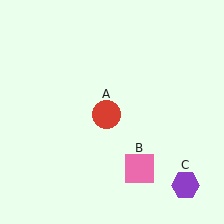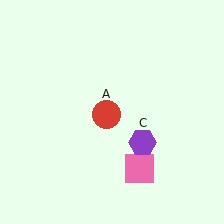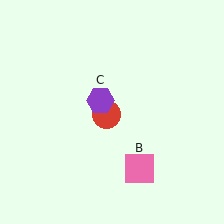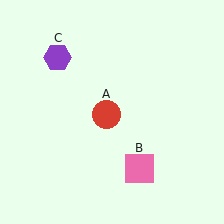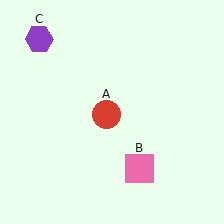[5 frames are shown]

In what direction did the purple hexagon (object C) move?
The purple hexagon (object C) moved up and to the left.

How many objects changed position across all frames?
1 object changed position: purple hexagon (object C).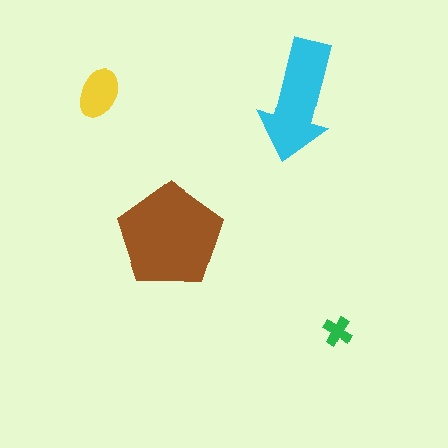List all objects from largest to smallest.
The brown pentagon, the cyan arrow, the yellow ellipse, the green cross.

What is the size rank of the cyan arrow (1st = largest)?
2nd.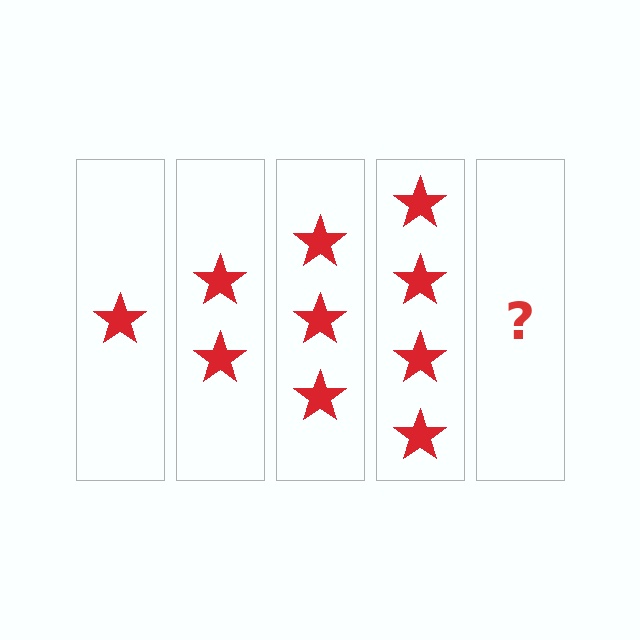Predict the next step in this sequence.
The next step is 5 stars.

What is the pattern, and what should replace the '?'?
The pattern is that each step adds one more star. The '?' should be 5 stars.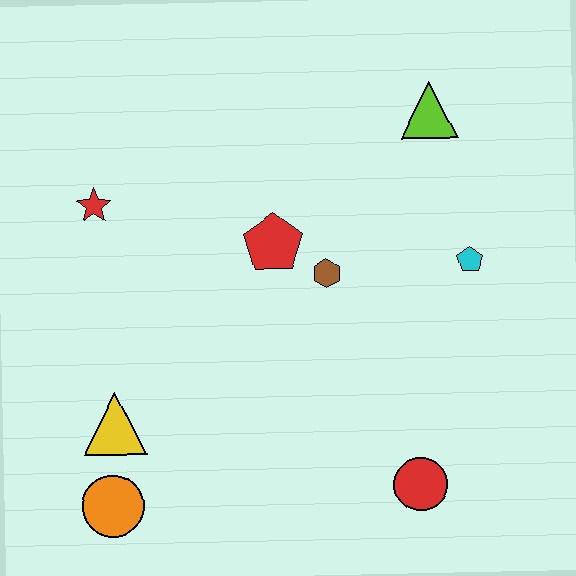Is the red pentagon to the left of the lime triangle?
Yes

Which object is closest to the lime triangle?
The cyan pentagon is closest to the lime triangle.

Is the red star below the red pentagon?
No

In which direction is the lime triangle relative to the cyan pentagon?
The lime triangle is above the cyan pentagon.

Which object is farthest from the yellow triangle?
The lime triangle is farthest from the yellow triangle.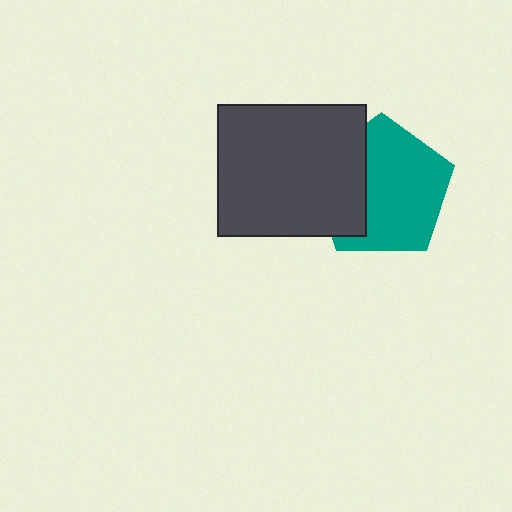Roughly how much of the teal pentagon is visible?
Most of it is visible (roughly 67%).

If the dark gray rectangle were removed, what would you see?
You would see the complete teal pentagon.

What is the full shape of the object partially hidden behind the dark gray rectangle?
The partially hidden object is a teal pentagon.